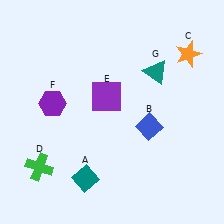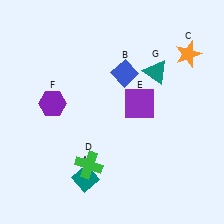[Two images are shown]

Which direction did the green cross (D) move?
The green cross (D) moved right.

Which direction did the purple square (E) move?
The purple square (E) moved right.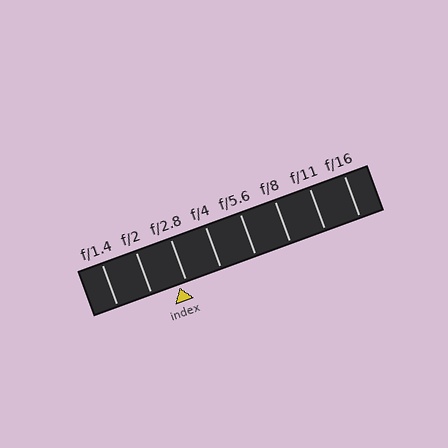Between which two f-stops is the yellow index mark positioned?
The index mark is between f/2 and f/2.8.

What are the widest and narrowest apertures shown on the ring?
The widest aperture shown is f/1.4 and the narrowest is f/16.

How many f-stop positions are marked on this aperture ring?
There are 8 f-stop positions marked.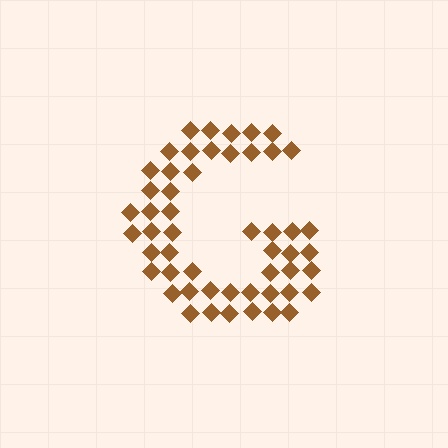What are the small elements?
The small elements are diamonds.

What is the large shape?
The large shape is the letter G.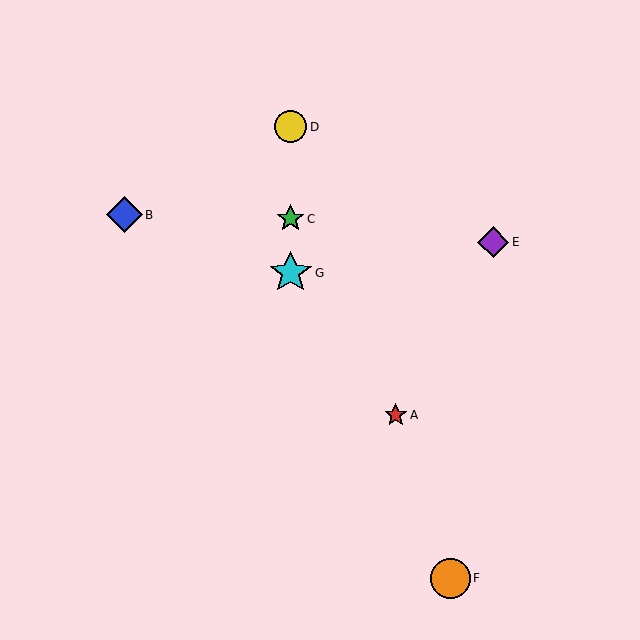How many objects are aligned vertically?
3 objects (C, D, G) are aligned vertically.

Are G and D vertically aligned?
Yes, both are at x≈291.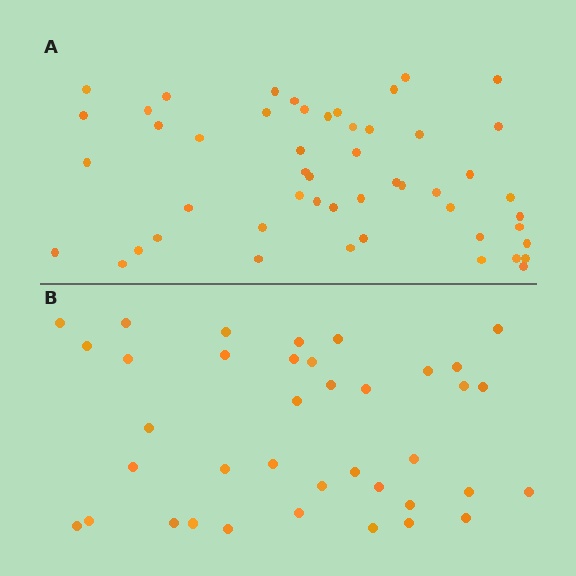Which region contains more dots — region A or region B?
Region A (the top region) has more dots.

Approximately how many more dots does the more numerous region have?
Region A has approximately 15 more dots than region B.